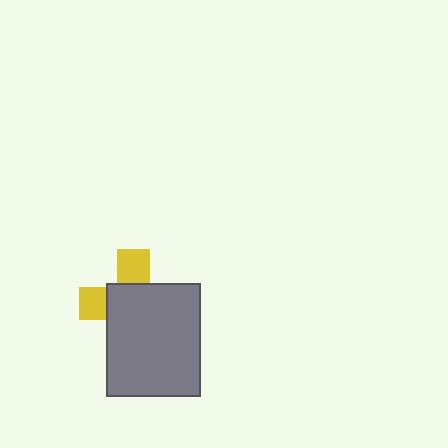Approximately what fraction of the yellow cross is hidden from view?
Roughly 67% of the yellow cross is hidden behind the gray rectangle.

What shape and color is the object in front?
The object in front is a gray rectangle.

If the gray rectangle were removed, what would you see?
You would see the complete yellow cross.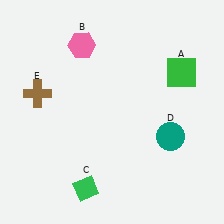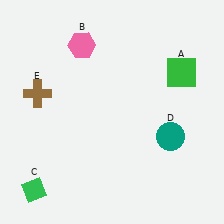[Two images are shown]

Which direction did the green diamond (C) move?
The green diamond (C) moved left.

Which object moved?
The green diamond (C) moved left.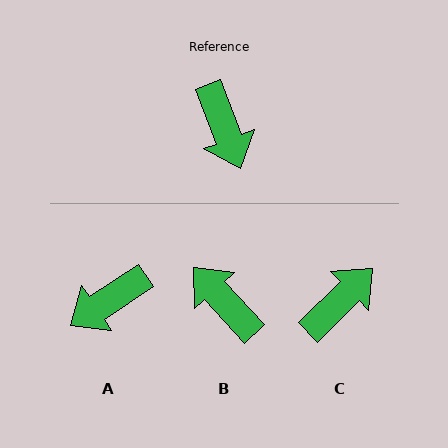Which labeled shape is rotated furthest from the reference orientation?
B, about 158 degrees away.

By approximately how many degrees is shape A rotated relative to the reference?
Approximately 77 degrees clockwise.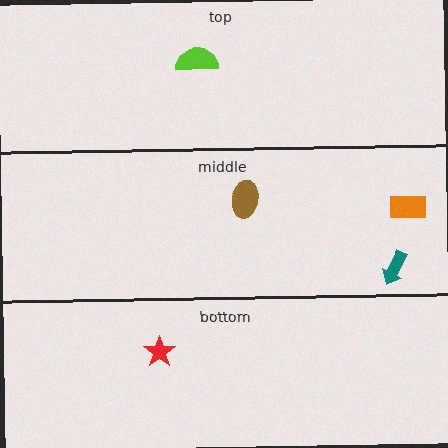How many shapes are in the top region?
1.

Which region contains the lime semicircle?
The top region.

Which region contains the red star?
The bottom region.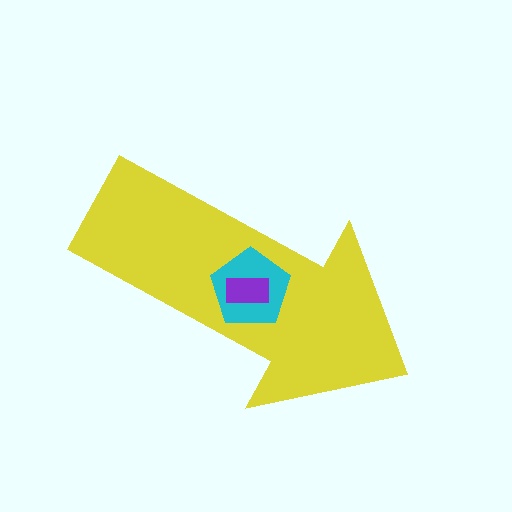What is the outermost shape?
The yellow arrow.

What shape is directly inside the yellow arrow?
The cyan pentagon.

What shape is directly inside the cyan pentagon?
The purple rectangle.